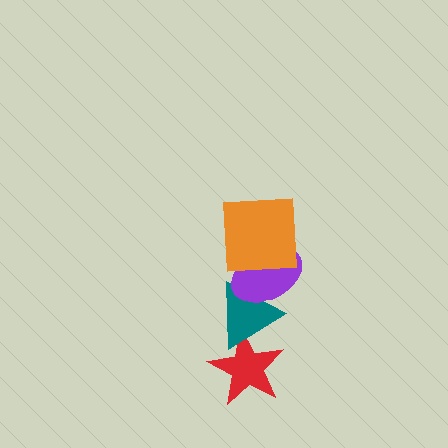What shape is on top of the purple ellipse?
The orange square is on top of the purple ellipse.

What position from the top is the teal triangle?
The teal triangle is 3rd from the top.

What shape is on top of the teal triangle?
The purple ellipse is on top of the teal triangle.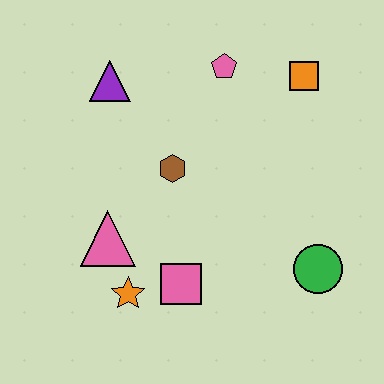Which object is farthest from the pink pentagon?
The orange star is farthest from the pink pentagon.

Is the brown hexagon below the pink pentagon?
Yes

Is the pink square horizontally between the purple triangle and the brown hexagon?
No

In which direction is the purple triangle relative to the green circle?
The purple triangle is to the left of the green circle.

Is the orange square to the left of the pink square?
No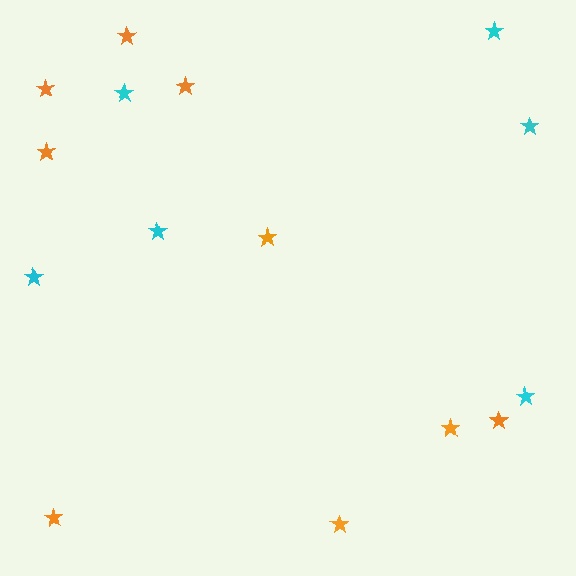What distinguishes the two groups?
There are 2 groups: one group of cyan stars (6) and one group of orange stars (9).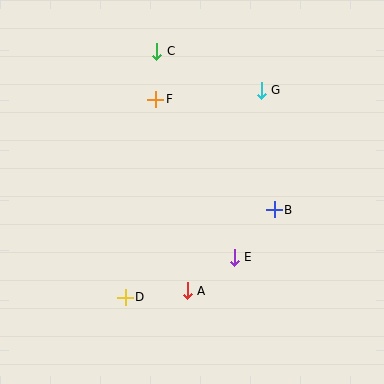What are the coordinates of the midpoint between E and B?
The midpoint between E and B is at (254, 234).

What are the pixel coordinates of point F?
Point F is at (156, 99).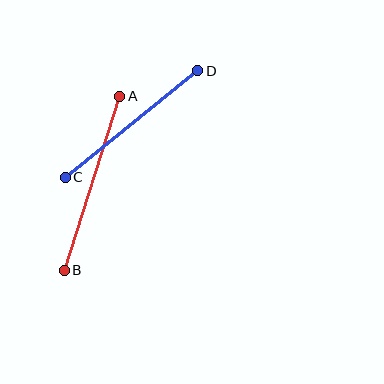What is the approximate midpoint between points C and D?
The midpoint is at approximately (132, 124) pixels.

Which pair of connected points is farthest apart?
Points A and B are farthest apart.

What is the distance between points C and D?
The distance is approximately 170 pixels.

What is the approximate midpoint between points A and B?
The midpoint is at approximately (92, 183) pixels.